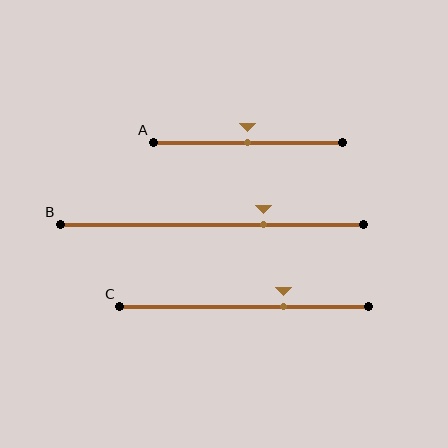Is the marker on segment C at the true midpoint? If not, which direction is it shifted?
No, the marker on segment C is shifted to the right by about 16% of the segment length.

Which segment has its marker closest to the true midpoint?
Segment A has its marker closest to the true midpoint.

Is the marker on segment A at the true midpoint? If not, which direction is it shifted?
Yes, the marker on segment A is at the true midpoint.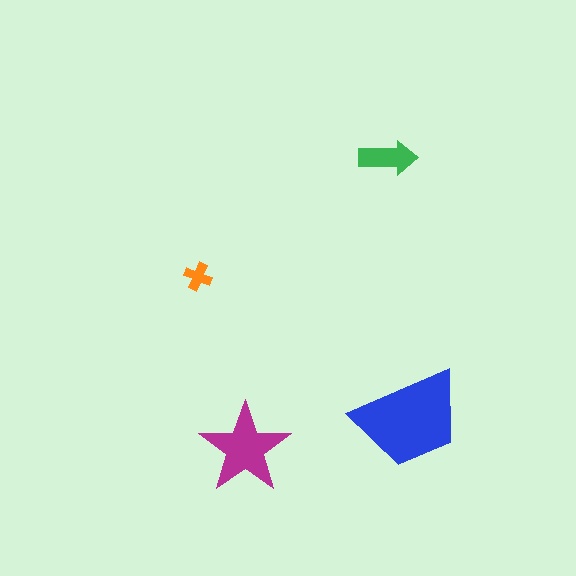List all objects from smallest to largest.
The orange cross, the green arrow, the magenta star, the blue trapezoid.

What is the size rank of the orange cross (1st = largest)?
4th.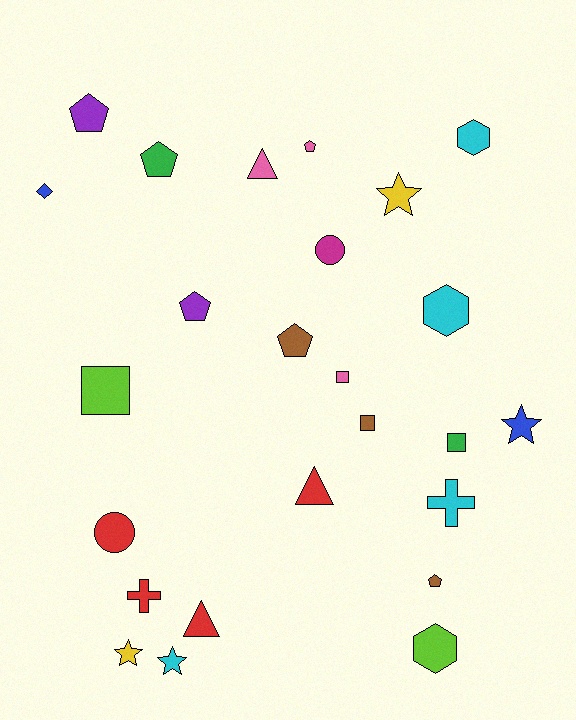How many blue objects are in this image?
There are 2 blue objects.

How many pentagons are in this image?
There are 6 pentagons.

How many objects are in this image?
There are 25 objects.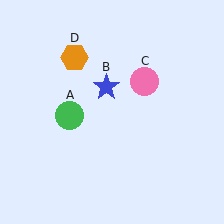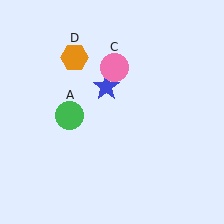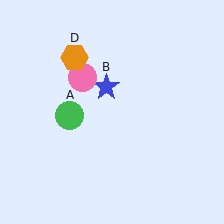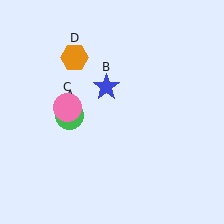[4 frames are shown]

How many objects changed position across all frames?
1 object changed position: pink circle (object C).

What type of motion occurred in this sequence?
The pink circle (object C) rotated counterclockwise around the center of the scene.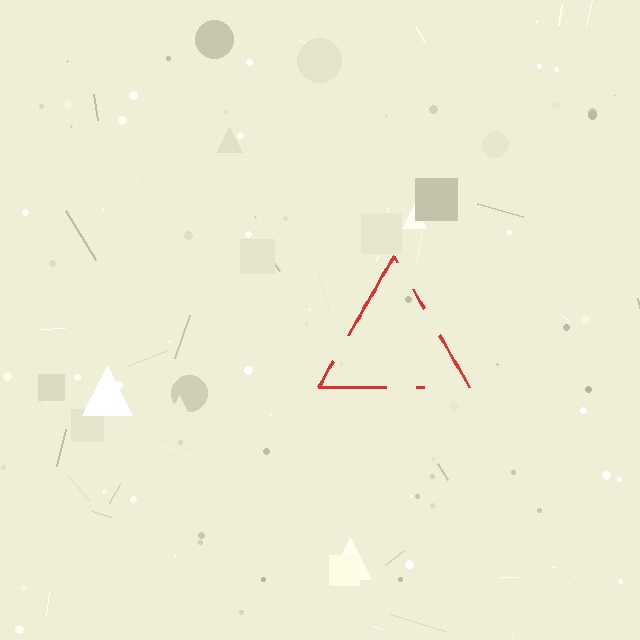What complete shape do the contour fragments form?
The contour fragments form a triangle.